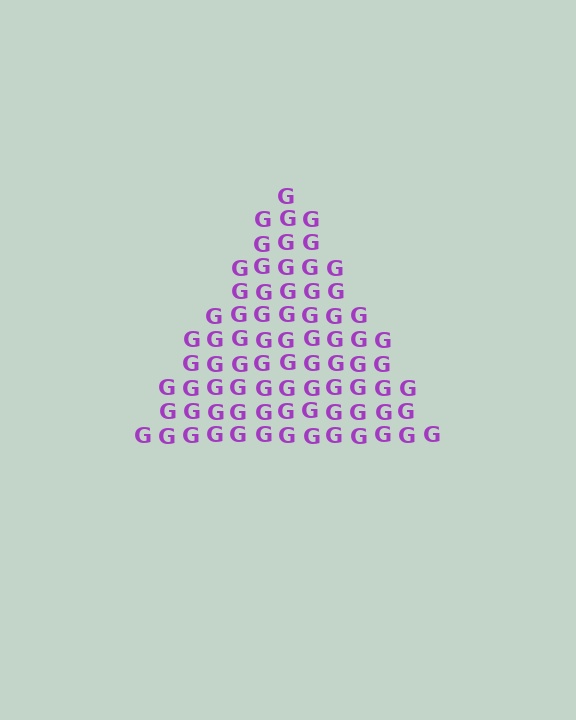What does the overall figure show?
The overall figure shows a triangle.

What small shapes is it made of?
It is made of small letter G's.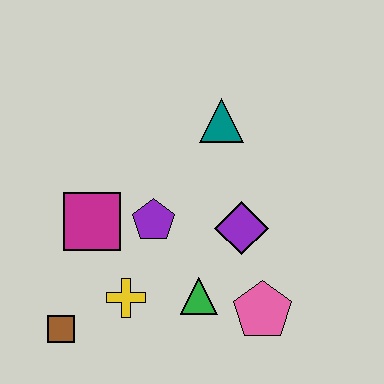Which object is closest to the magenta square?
The purple pentagon is closest to the magenta square.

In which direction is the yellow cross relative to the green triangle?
The yellow cross is to the left of the green triangle.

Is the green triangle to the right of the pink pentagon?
No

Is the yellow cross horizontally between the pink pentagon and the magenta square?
Yes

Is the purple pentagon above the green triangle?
Yes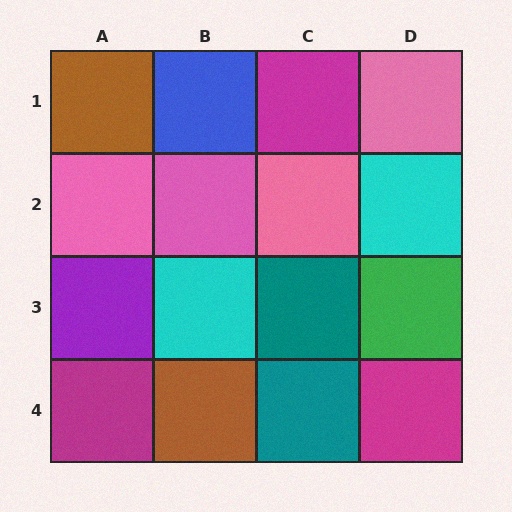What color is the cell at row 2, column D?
Cyan.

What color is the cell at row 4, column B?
Brown.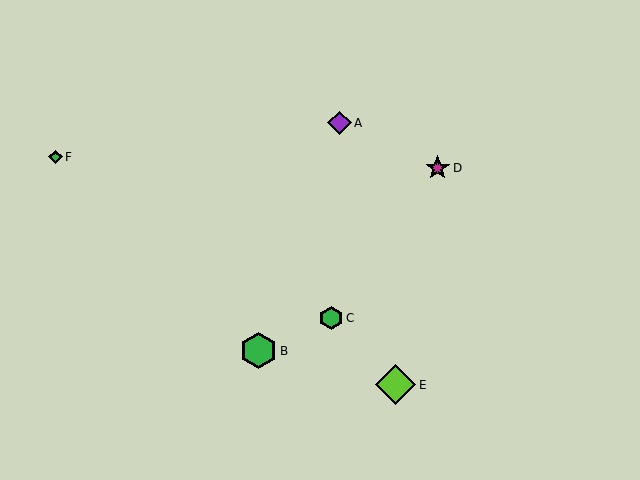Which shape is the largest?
The lime diamond (labeled E) is the largest.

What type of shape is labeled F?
Shape F is a green diamond.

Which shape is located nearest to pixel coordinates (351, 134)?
The purple diamond (labeled A) at (339, 123) is nearest to that location.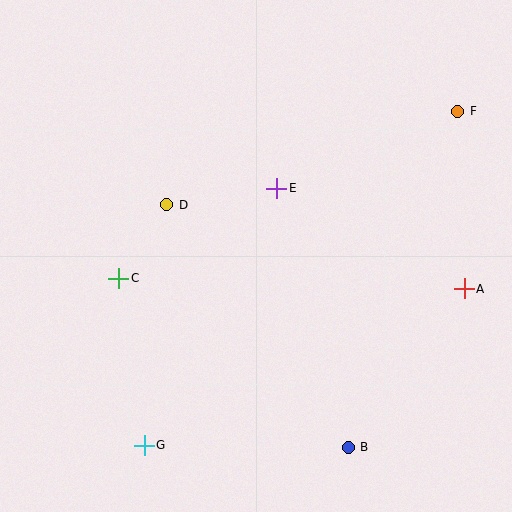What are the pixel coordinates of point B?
Point B is at (348, 447).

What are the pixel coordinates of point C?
Point C is at (119, 278).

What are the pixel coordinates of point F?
Point F is at (458, 111).